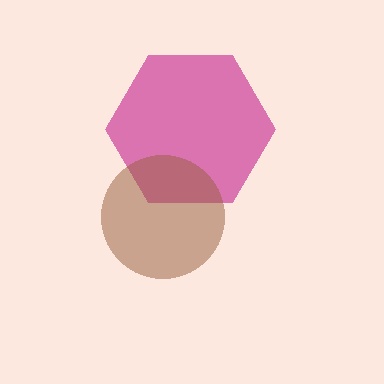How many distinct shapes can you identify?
There are 2 distinct shapes: a magenta hexagon, a brown circle.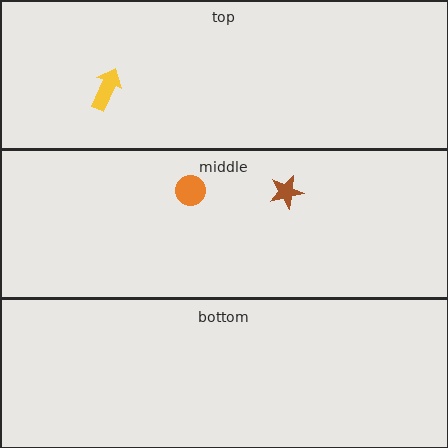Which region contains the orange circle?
The middle region.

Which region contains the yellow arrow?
The top region.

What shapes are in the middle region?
The brown star, the orange circle.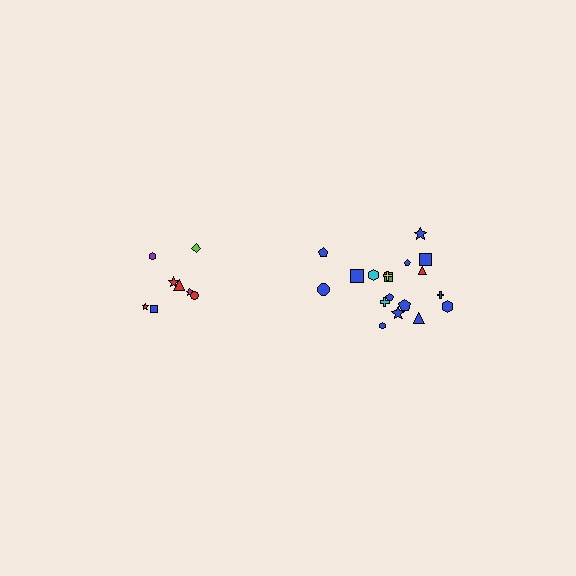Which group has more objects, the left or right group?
The right group.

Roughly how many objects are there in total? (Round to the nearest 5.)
Roughly 25 objects in total.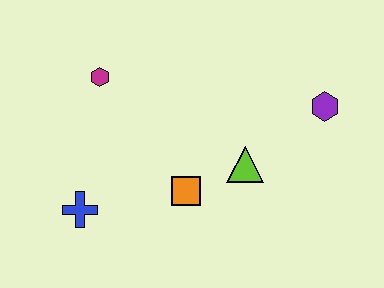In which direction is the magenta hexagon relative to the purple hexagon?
The magenta hexagon is to the left of the purple hexagon.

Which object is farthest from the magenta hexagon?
The purple hexagon is farthest from the magenta hexagon.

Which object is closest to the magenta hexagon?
The blue cross is closest to the magenta hexagon.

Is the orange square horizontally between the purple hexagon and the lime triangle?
No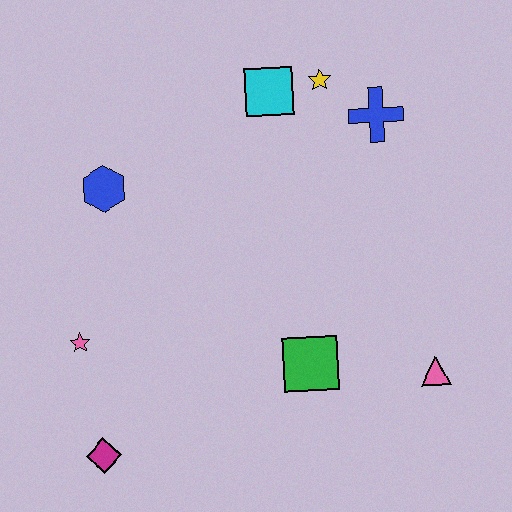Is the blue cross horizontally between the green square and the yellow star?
No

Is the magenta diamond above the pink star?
No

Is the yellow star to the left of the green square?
No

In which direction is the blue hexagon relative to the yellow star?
The blue hexagon is to the left of the yellow star.